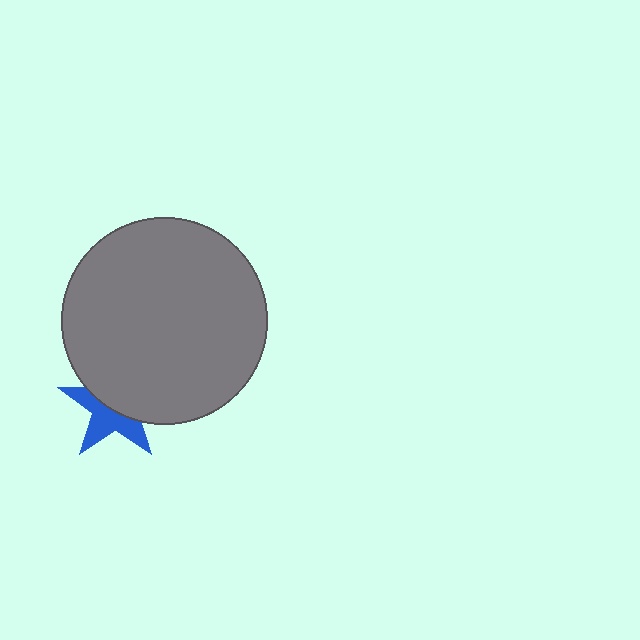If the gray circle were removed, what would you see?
You would see the complete blue star.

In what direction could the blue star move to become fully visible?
The blue star could move down. That would shift it out from behind the gray circle entirely.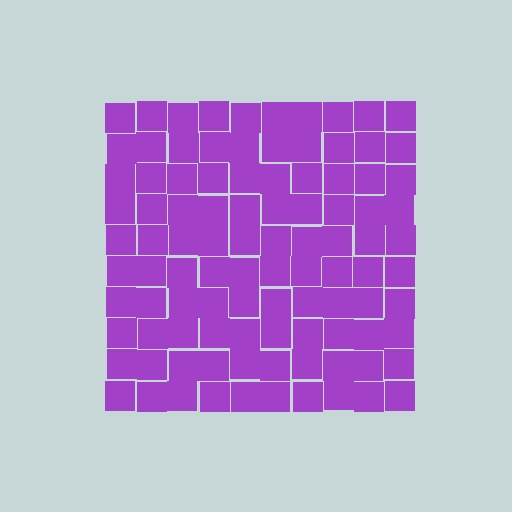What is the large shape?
The large shape is a square.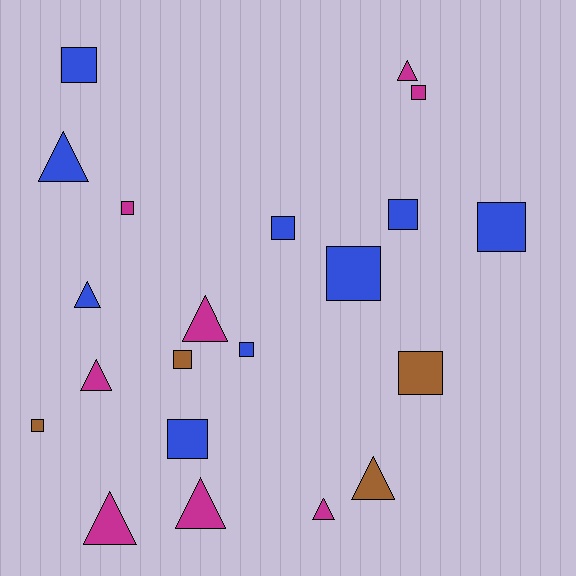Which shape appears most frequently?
Square, with 12 objects.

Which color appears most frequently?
Blue, with 9 objects.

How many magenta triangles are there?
There are 6 magenta triangles.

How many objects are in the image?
There are 21 objects.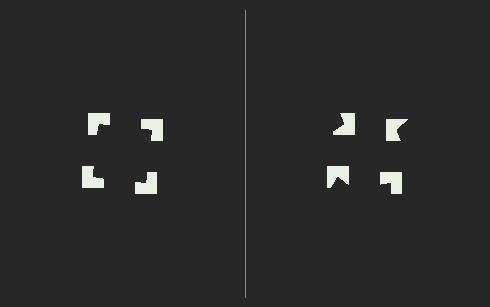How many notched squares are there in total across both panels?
8 — 4 on each side.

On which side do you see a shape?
An illusory square appears on the left side. On the right side the wedge cuts are rotated, so no coherent shape forms.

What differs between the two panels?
The notched squares are positioned identically on both sides; only the wedge orientations differ. On the left they align to a square; on the right they are misaligned.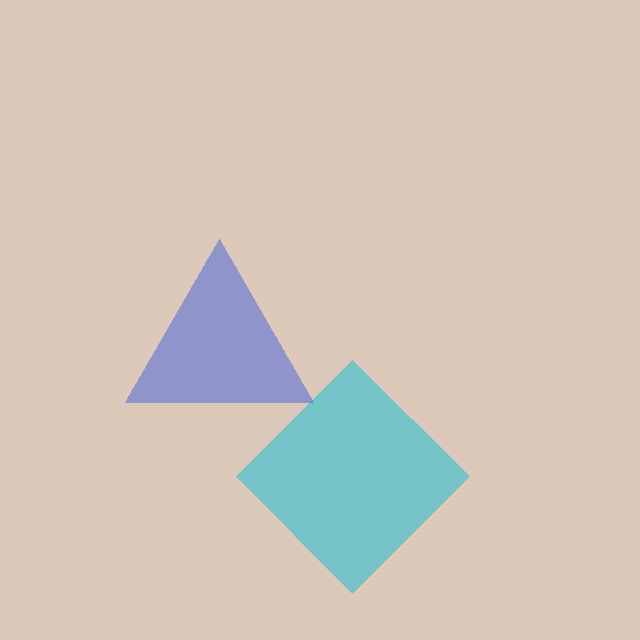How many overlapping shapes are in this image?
There are 2 overlapping shapes in the image.